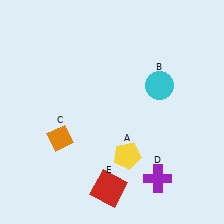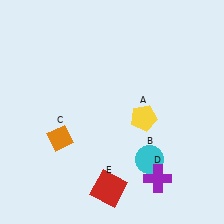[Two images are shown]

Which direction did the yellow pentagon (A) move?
The yellow pentagon (A) moved up.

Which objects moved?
The objects that moved are: the yellow pentagon (A), the cyan circle (B).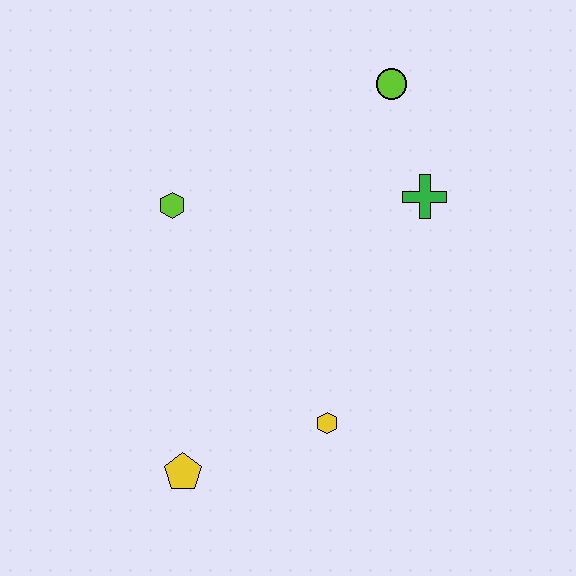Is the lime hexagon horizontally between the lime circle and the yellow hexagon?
No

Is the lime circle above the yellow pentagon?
Yes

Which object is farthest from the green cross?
The yellow pentagon is farthest from the green cross.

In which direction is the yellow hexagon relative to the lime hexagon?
The yellow hexagon is below the lime hexagon.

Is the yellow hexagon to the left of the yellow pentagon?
No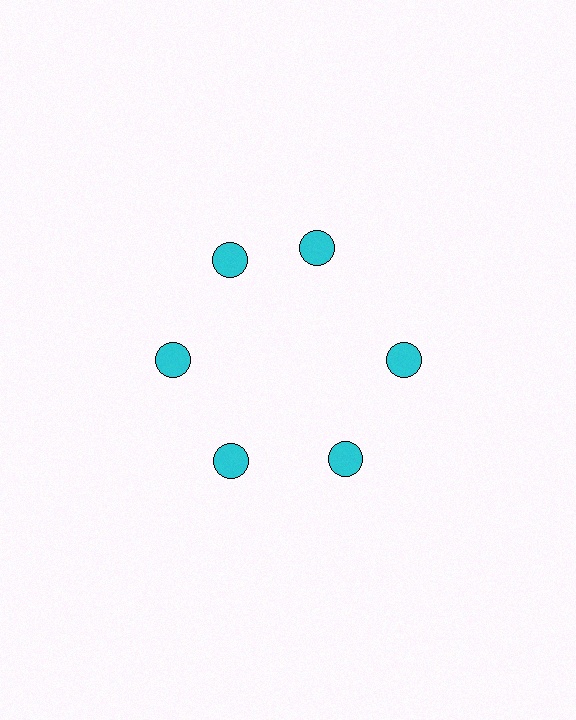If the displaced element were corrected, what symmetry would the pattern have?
It would have 6-fold rotational symmetry — the pattern would map onto itself every 60 degrees.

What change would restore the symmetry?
The symmetry would be restored by rotating it back into even spacing with its neighbors so that all 6 circles sit at equal angles and equal distance from the center.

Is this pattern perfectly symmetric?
No. The 6 cyan circles are arranged in a ring, but one element near the 1 o'clock position is rotated out of alignment along the ring, breaking the 6-fold rotational symmetry.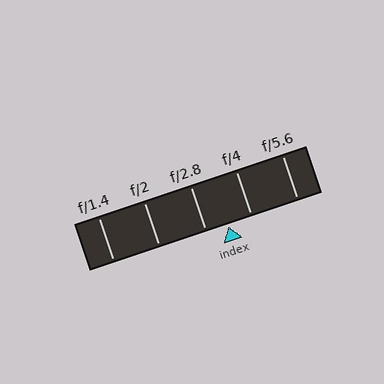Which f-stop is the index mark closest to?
The index mark is closest to f/2.8.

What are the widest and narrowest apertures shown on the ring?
The widest aperture shown is f/1.4 and the narrowest is f/5.6.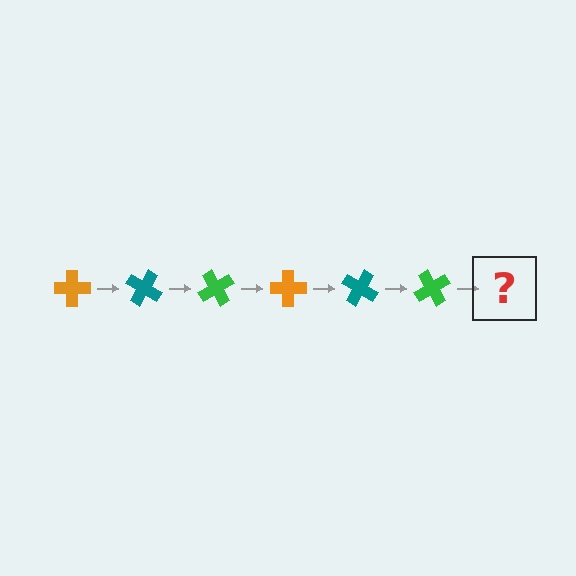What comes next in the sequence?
The next element should be an orange cross, rotated 180 degrees from the start.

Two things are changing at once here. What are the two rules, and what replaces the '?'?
The two rules are that it rotates 30 degrees each step and the color cycles through orange, teal, and green. The '?' should be an orange cross, rotated 180 degrees from the start.